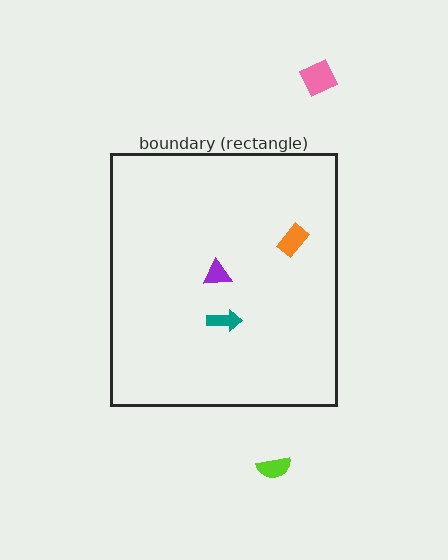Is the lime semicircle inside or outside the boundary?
Outside.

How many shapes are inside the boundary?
3 inside, 2 outside.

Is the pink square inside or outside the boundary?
Outside.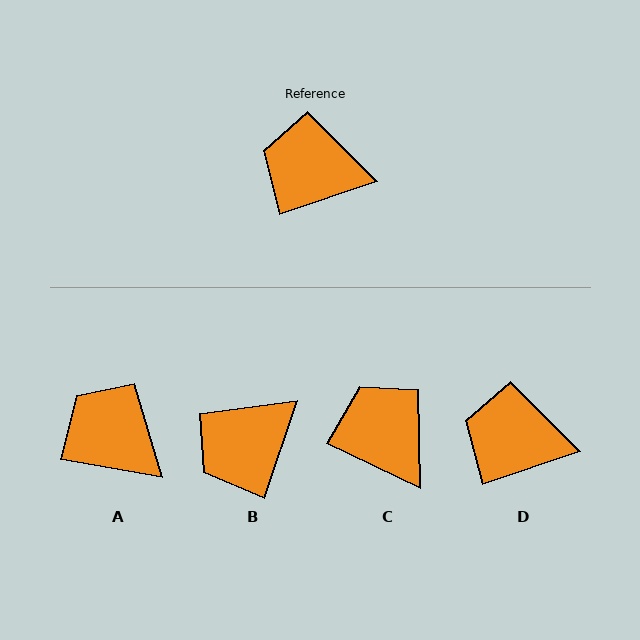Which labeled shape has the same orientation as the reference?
D.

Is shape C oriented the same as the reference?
No, it is off by about 45 degrees.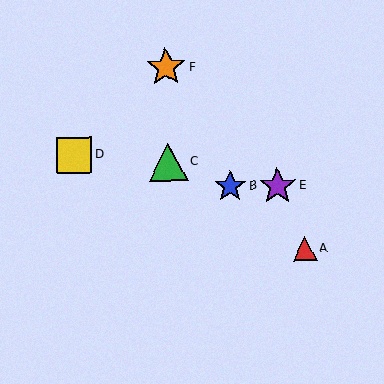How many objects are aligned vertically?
2 objects (C, F) are aligned vertically.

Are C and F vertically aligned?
Yes, both are at x≈168.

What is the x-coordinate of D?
Object D is at x≈74.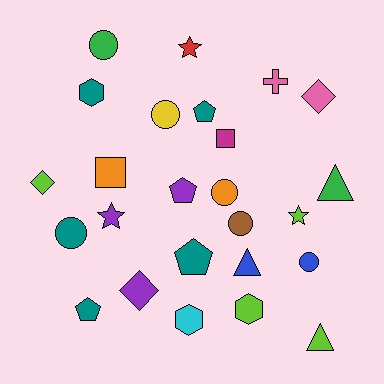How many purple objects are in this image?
There are 3 purple objects.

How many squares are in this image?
There are 2 squares.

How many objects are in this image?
There are 25 objects.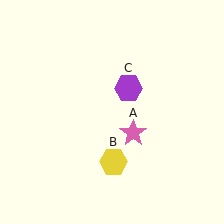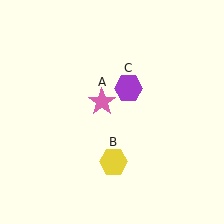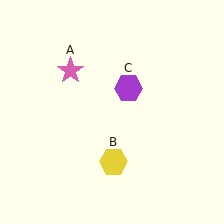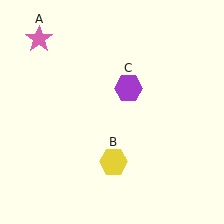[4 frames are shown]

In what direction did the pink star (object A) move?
The pink star (object A) moved up and to the left.